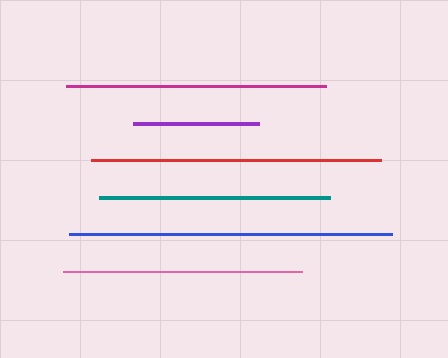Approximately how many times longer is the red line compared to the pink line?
The red line is approximately 1.2 times the length of the pink line.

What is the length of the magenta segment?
The magenta segment is approximately 260 pixels long.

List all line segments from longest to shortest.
From longest to shortest: blue, red, magenta, pink, teal, purple.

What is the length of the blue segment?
The blue segment is approximately 323 pixels long.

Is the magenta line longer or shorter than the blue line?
The blue line is longer than the magenta line.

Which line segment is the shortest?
The purple line is the shortest at approximately 126 pixels.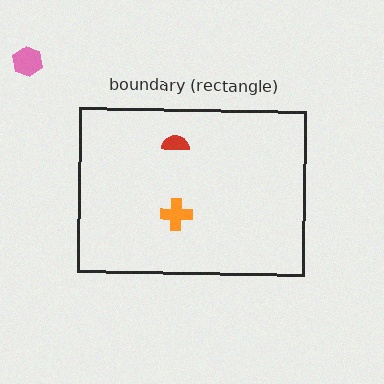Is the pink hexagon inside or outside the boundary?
Outside.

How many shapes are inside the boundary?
2 inside, 1 outside.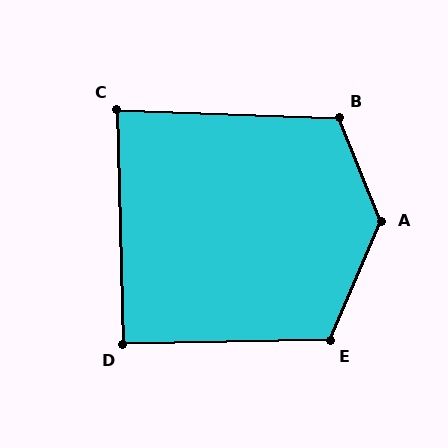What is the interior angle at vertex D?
Approximately 90 degrees (approximately right).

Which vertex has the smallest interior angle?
C, at approximately 87 degrees.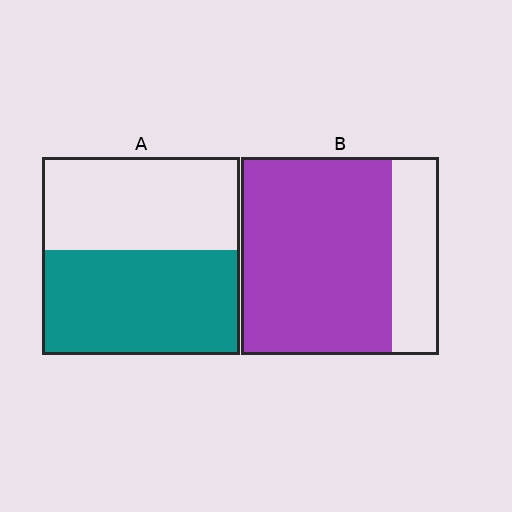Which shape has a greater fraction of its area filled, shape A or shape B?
Shape B.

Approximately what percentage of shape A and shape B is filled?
A is approximately 55% and B is approximately 75%.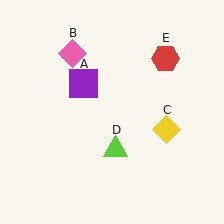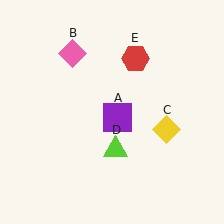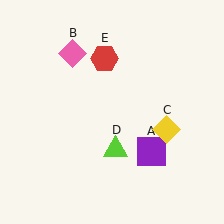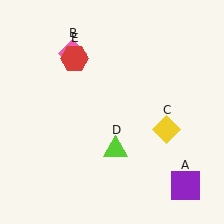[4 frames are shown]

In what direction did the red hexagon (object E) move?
The red hexagon (object E) moved left.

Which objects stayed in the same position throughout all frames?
Pink diamond (object B) and yellow diamond (object C) and lime triangle (object D) remained stationary.